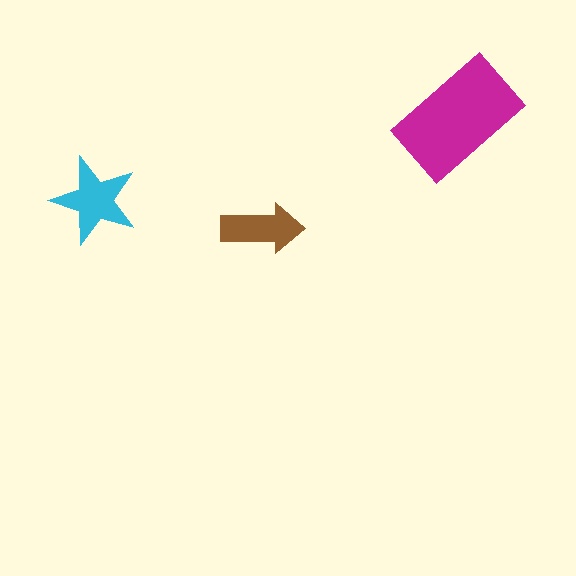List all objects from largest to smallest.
The magenta rectangle, the cyan star, the brown arrow.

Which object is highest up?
The magenta rectangle is topmost.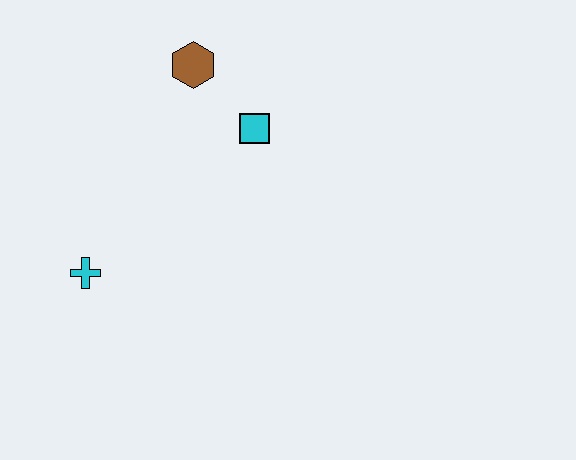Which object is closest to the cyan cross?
The cyan square is closest to the cyan cross.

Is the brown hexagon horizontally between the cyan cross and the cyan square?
Yes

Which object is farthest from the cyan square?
The cyan cross is farthest from the cyan square.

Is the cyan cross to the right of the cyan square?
No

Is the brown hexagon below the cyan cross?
No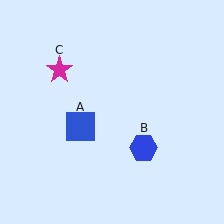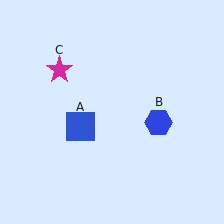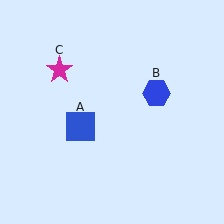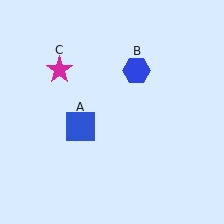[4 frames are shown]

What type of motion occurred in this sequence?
The blue hexagon (object B) rotated counterclockwise around the center of the scene.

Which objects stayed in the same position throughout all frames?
Blue square (object A) and magenta star (object C) remained stationary.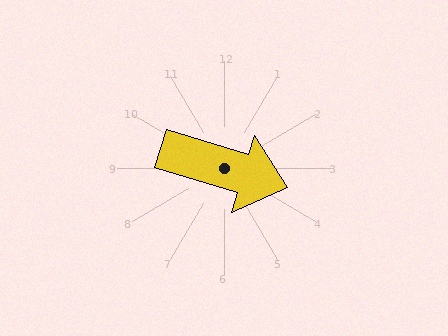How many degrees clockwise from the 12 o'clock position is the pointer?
Approximately 107 degrees.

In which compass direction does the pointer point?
East.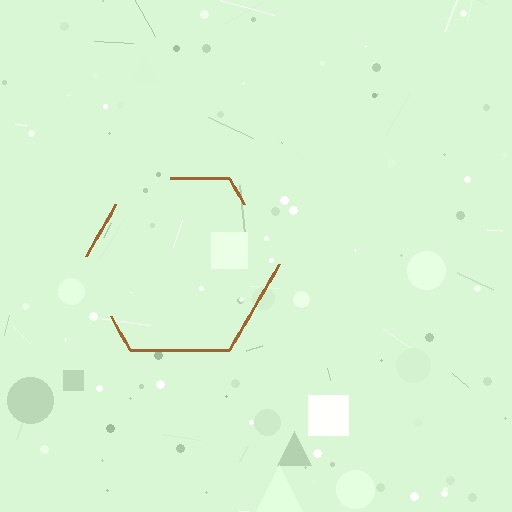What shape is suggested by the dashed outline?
The dashed outline suggests a hexagon.